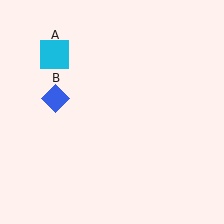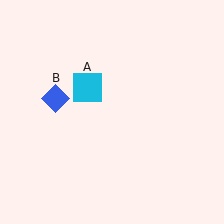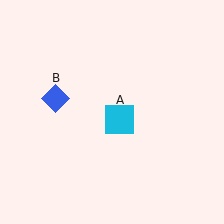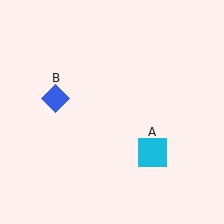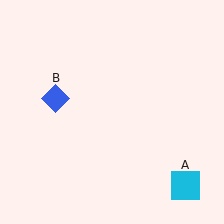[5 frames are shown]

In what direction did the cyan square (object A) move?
The cyan square (object A) moved down and to the right.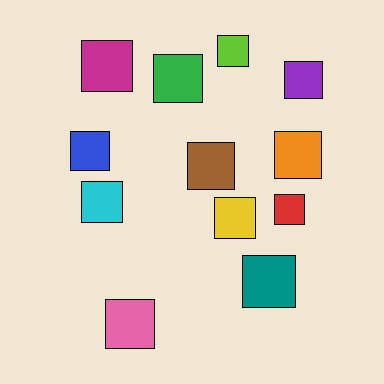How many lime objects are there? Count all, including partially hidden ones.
There is 1 lime object.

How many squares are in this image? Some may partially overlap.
There are 12 squares.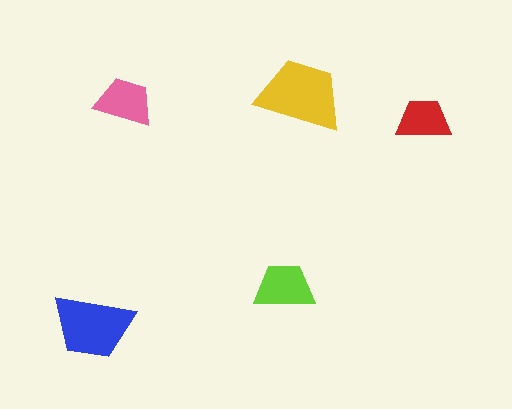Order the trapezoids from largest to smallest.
the yellow one, the blue one, the lime one, the pink one, the red one.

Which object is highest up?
The yellow trapezoid is topmost.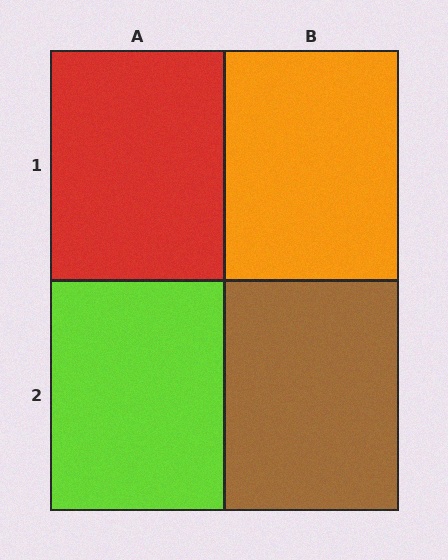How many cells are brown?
1 cell is brown.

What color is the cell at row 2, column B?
Brown.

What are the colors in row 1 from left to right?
Red, orange.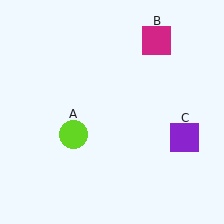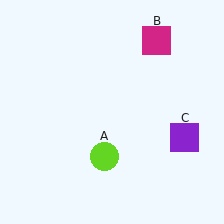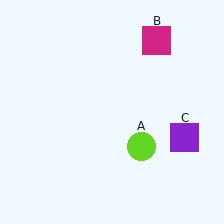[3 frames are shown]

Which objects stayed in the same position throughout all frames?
Magenta square (object B) and purple square (object C) remained stationary.